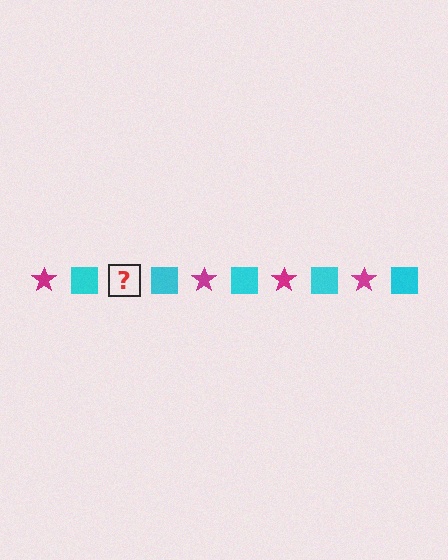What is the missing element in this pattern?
The missing element is a magenta star.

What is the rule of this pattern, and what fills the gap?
The rule is that the pattern alternates between magenta star and cyan square. The gap should be filled with a magenta star.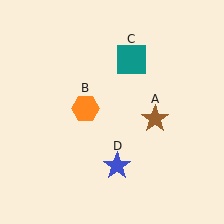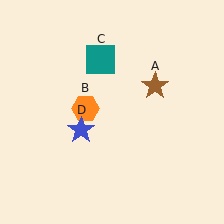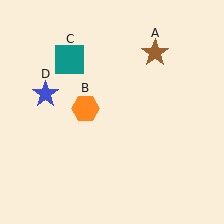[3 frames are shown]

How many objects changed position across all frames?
3 objects changed position: brown star (object A), teal square (object C), blue star (object D).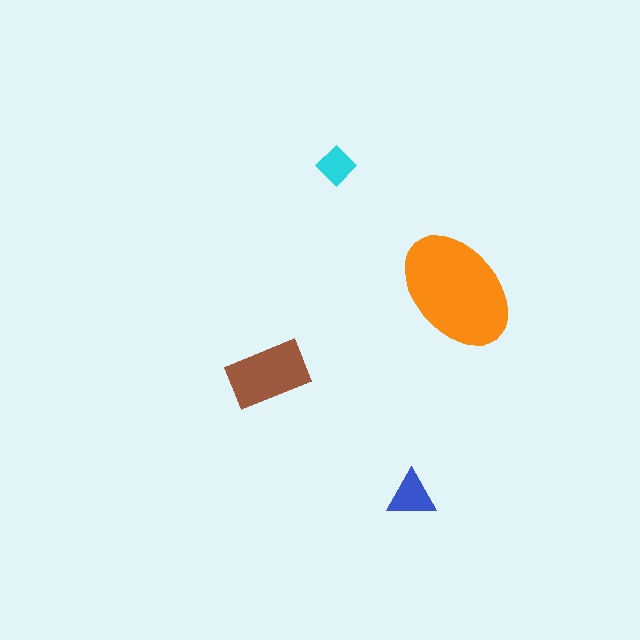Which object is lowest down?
The blue triangle is bottommost.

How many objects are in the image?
There are 4 objects in the image.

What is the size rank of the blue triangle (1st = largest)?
3rd.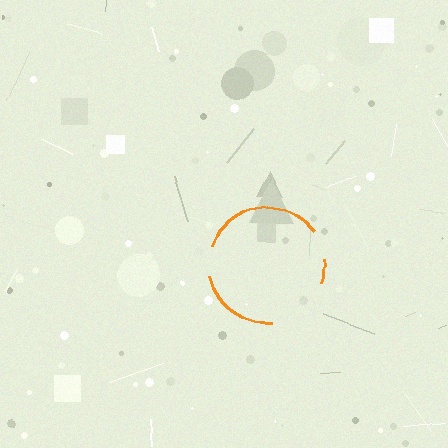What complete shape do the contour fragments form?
The contour fragments form a circle.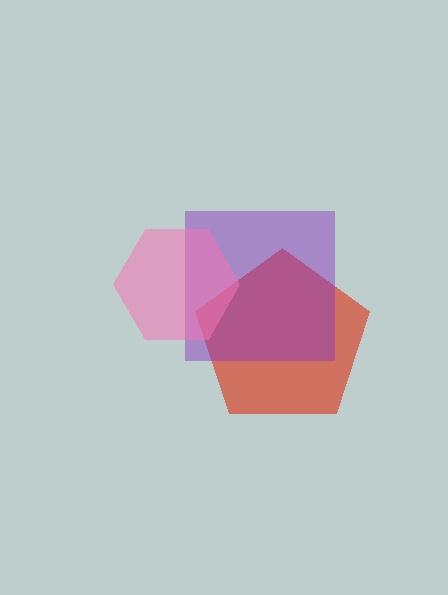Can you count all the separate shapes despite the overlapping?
Yes, there are 3 separate shapes.